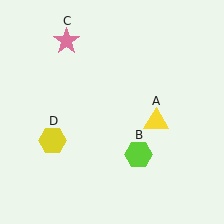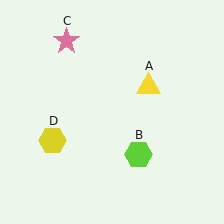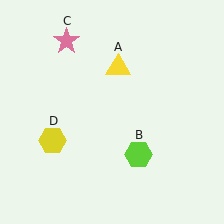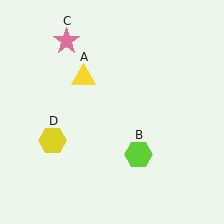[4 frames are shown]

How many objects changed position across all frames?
1 object changed position: yellow triangle (object A).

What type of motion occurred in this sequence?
The yellow triangle (object A) rotated counterclockwise around the center of the scene.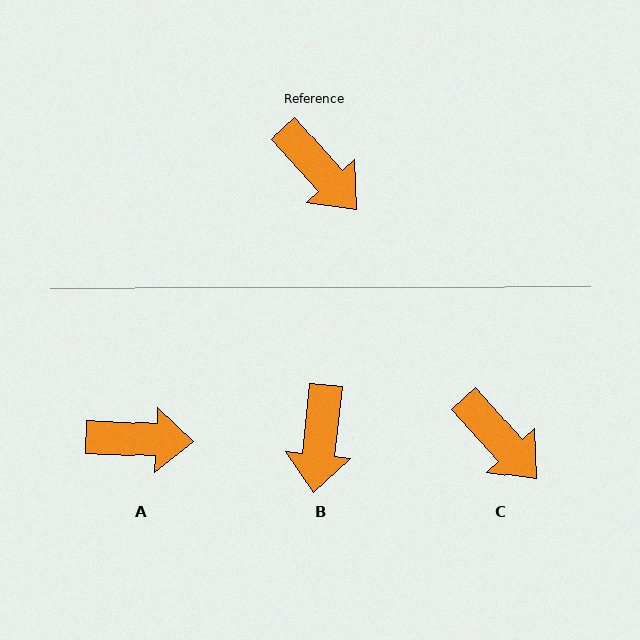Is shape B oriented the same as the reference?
No, it is off by about 48 degrees.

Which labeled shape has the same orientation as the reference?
C.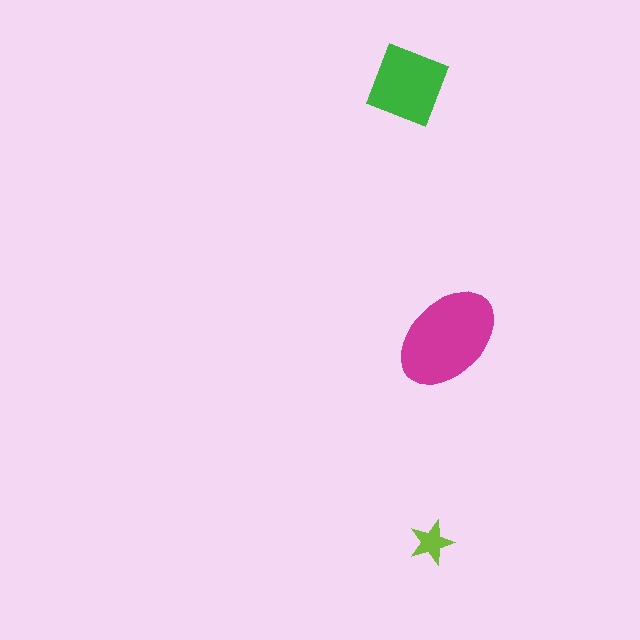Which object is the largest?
The magenta ellipse.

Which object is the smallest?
The lime star.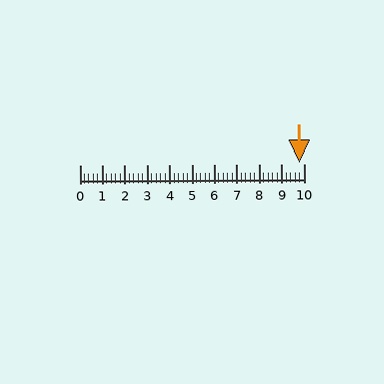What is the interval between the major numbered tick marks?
The major tick marks are spaced 1 units apart.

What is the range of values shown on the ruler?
The ruler shows values from 0 to 10.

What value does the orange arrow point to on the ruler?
The orange arrow points to approximately 9.8.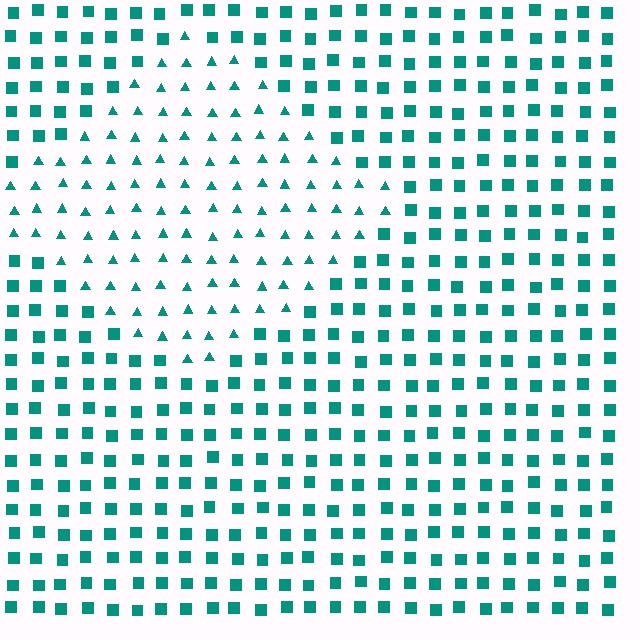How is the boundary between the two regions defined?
The boundary is defined by a change in element shape: triangles inside vs. squares outside. All elements share the same color and spacing.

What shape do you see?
I see a diamond.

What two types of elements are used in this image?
The image uses triangles inside the diamond region and squares outside it.